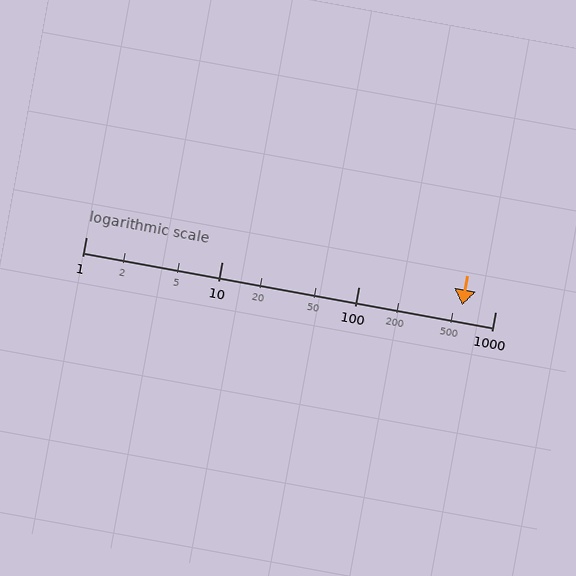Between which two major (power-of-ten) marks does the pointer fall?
The pointer is between 100 and 1000.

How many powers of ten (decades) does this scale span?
The scale spans 3 decades, from 1 to 1000.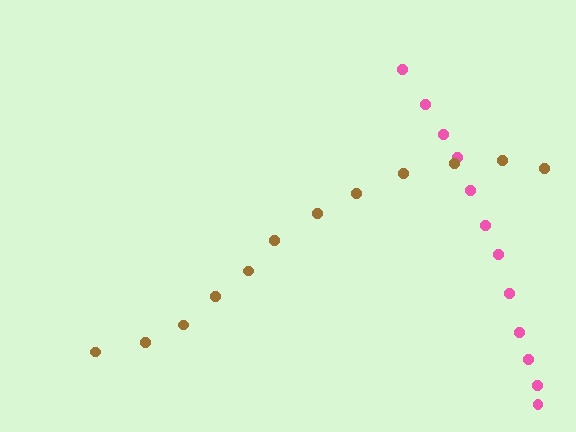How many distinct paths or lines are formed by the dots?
There are 2 distinct paths.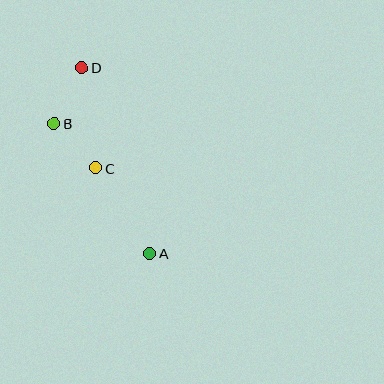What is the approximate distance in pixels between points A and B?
The distance between A and B is approximately 161 pixels.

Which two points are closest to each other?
Points B and C are closest to each other.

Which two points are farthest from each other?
Points A and D are farthest from each other.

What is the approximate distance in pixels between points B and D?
The distance between B and D is approximately 62 pixels.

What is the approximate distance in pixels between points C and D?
The distance between C and D is approximately 102 pixels.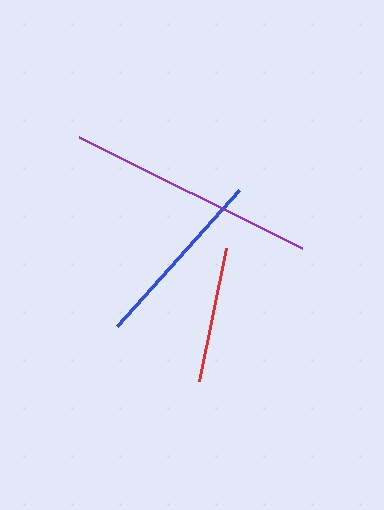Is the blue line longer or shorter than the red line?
The blue line is longer than the red line.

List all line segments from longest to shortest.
From longest to shortest: purple, blue, red.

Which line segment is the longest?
The purple line is the longest at approximately 249 pixels.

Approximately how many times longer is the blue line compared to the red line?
The blue line is approximately 1.3 times the length of the red line.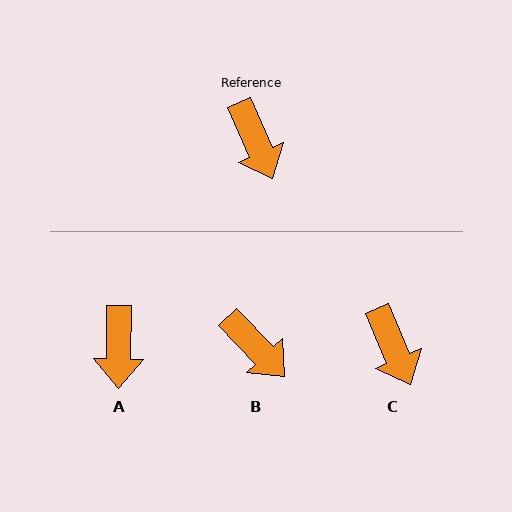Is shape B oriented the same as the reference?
No, it is off by about 20 degrees.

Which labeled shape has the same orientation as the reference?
C.